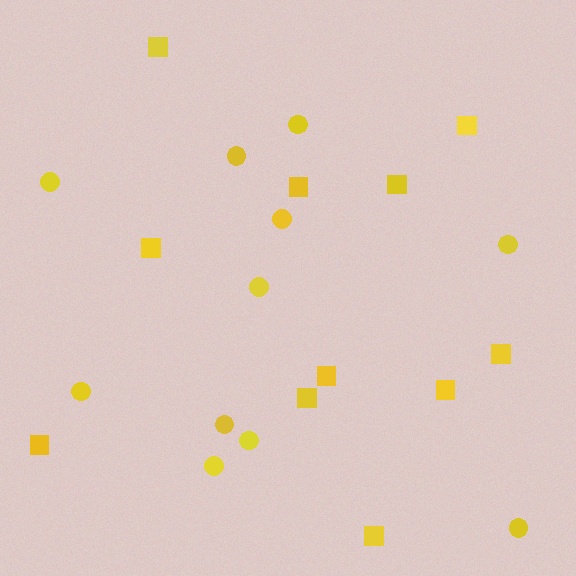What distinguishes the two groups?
There are 2 groups: one group of circles (11) and one group of squares (11).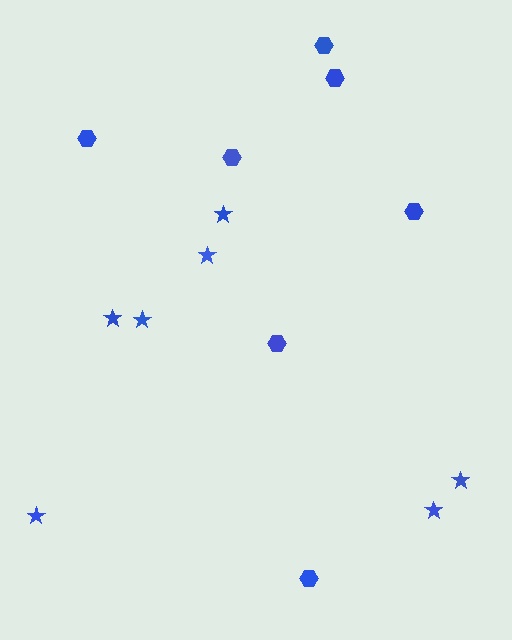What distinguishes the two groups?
There are 2 groups: one group of hexagons (7) and one group of stars (7).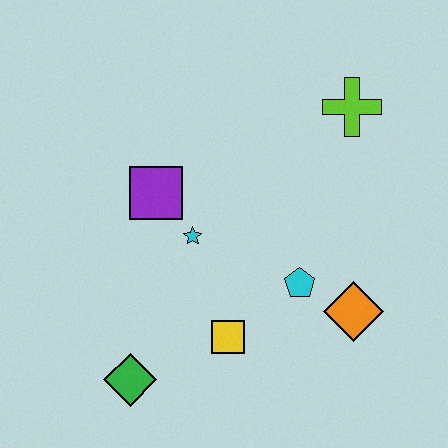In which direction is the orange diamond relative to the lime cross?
The orange diamond is below the lime cross.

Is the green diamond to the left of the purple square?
Yes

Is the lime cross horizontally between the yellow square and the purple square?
No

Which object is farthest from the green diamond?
The lime cross is farthest from the green diamond.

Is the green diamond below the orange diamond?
Yes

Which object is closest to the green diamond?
The yellow square is closest to the green diamond.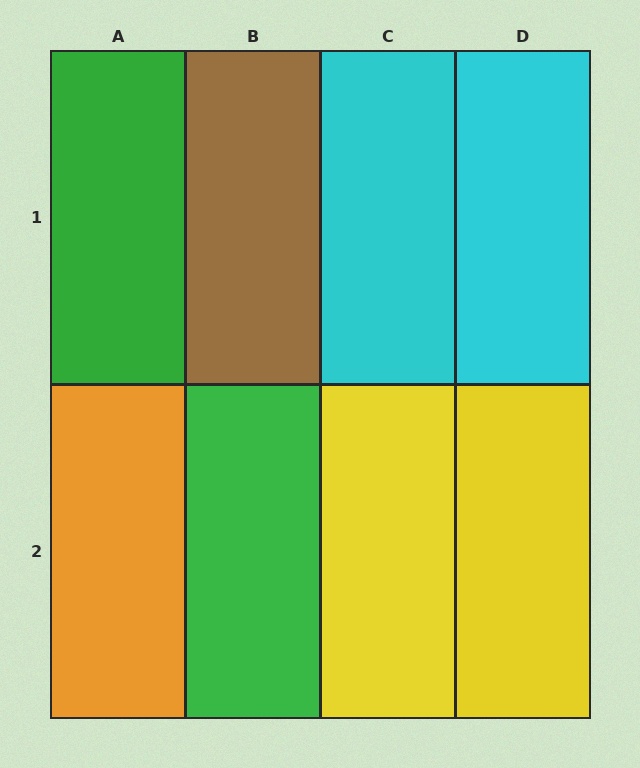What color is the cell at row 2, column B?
Green.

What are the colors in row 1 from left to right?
Green, brown, cyan, cyan.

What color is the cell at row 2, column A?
Orange.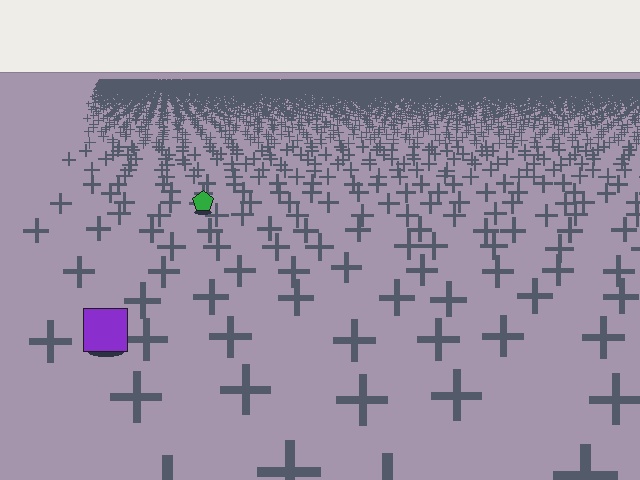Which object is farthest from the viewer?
The green pentagon is farthest from the viewer. It appears smaller and the ground texture around it is denser.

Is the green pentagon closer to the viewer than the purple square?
No. The purple square is closer — you can tell from the texture gradient: the ground texture is coarser near it.